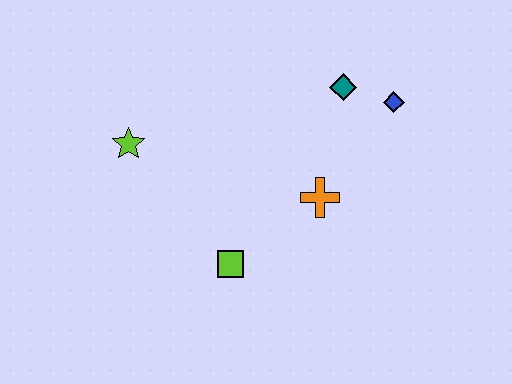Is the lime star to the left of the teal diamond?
Yes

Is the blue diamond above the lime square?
Yes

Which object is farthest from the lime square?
The blue diamond is farthest from the lime square.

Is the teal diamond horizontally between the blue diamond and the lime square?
Yes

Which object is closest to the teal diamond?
The blue diamond is closest to the teal diamond.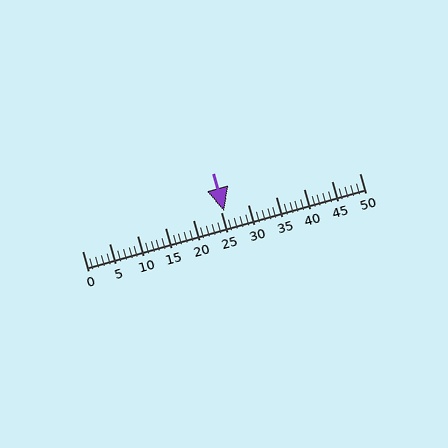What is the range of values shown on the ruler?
The ruler shows values from 0 to 50.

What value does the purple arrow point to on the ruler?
The purple arrow points to approximately 26.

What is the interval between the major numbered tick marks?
The major tick marks are spaced 5 units apart.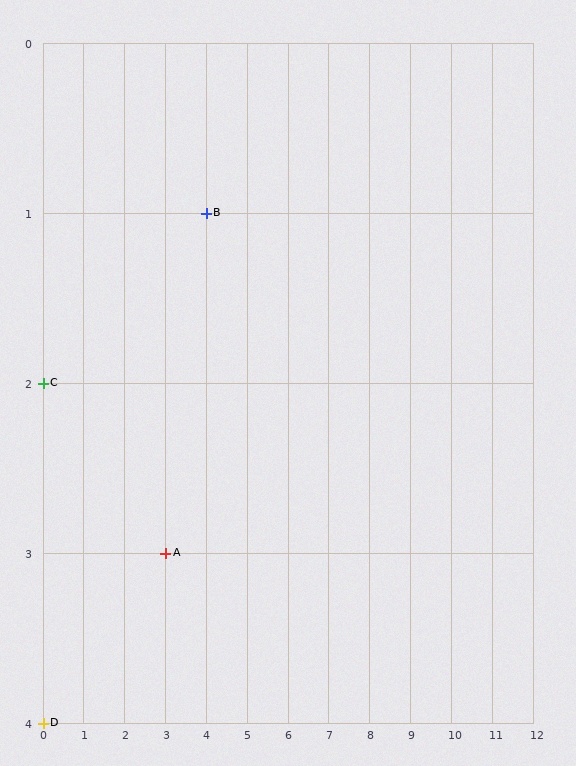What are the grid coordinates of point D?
Point D is at grid coordinates (0, 4).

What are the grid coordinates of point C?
Point C is at grid coordinates (0, 2).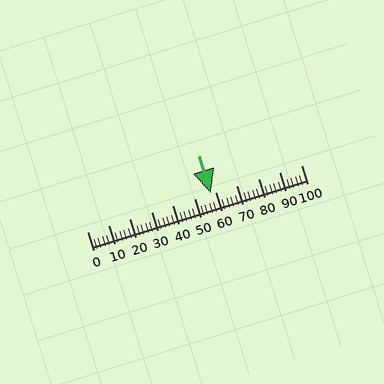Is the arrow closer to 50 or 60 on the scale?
The arrow is closer to 60.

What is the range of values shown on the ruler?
The ruler shows values from 0 to 100.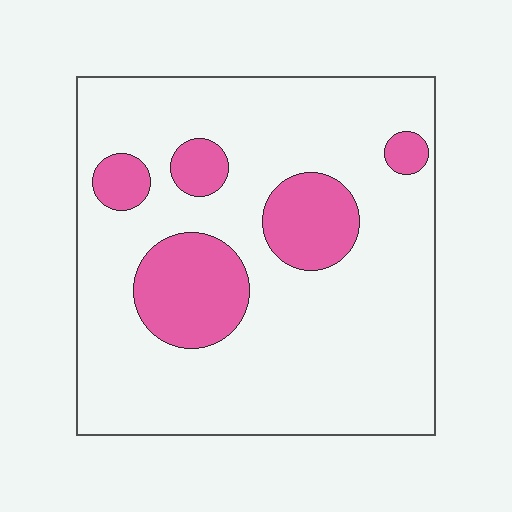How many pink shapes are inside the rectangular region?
5.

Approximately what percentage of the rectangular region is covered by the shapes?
Approximately 20%.